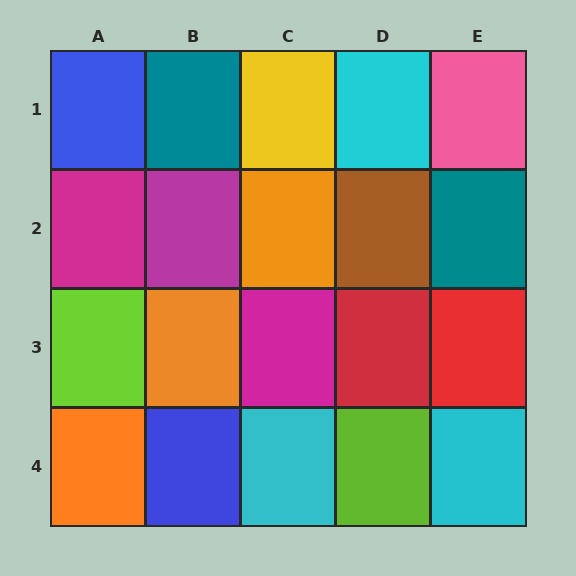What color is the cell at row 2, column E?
Teal.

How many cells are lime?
2 cells are lime.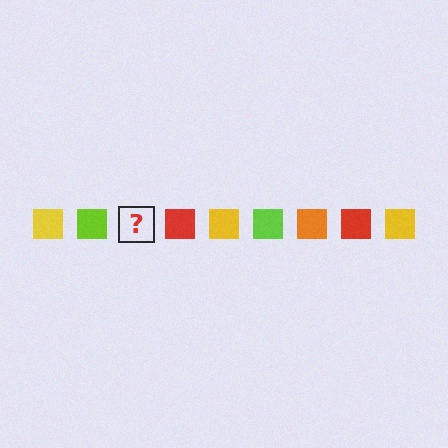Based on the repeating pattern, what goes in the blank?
The blank should be an orange square.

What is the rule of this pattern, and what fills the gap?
The rule is that the pattern cycles through yellow, lime, orange, red squares. The gap should be filled with an orange square.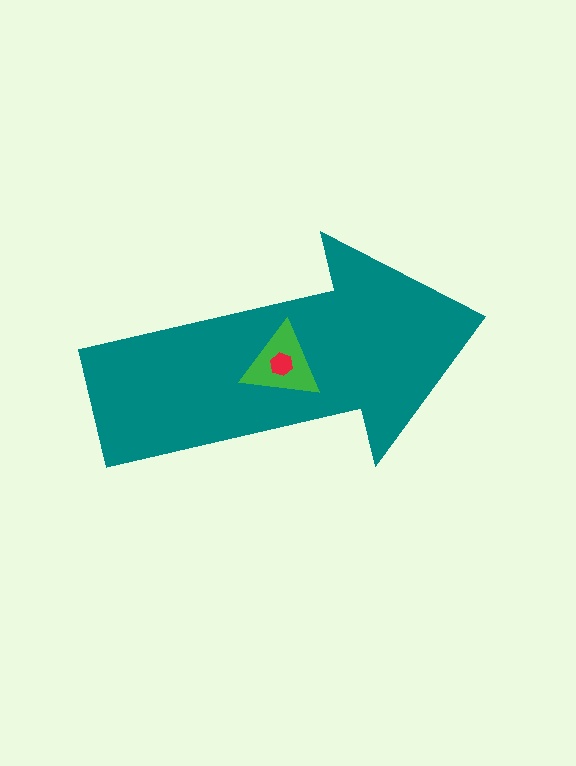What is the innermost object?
The red hexagon.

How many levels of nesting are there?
3.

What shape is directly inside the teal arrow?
The green triangle.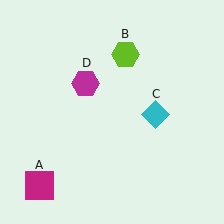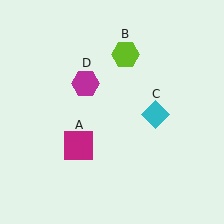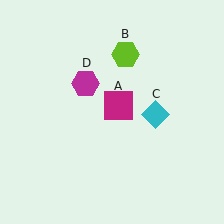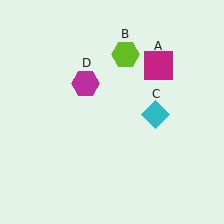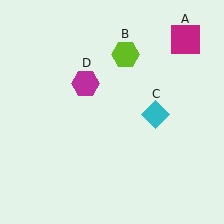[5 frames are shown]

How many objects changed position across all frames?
1 object changed position: magenta square (object A).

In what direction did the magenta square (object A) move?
The magenta square (object A) moved up and to the right.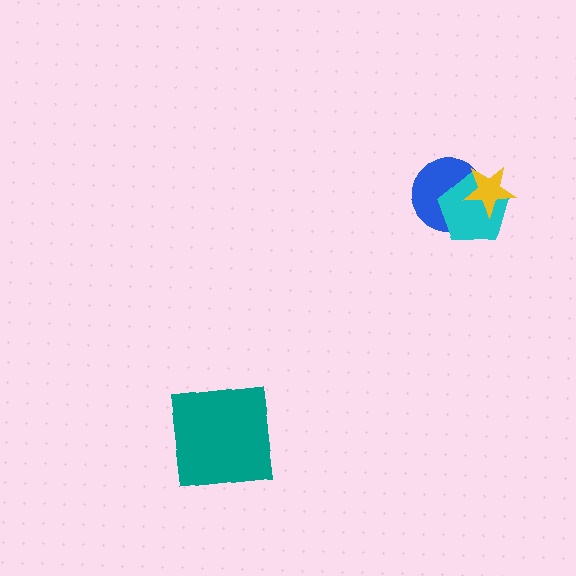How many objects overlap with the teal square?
0 objects overlap with the teal square.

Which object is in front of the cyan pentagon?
The yellow star is in front of the cyan pentagon.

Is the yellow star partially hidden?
No, no other shape covers it.